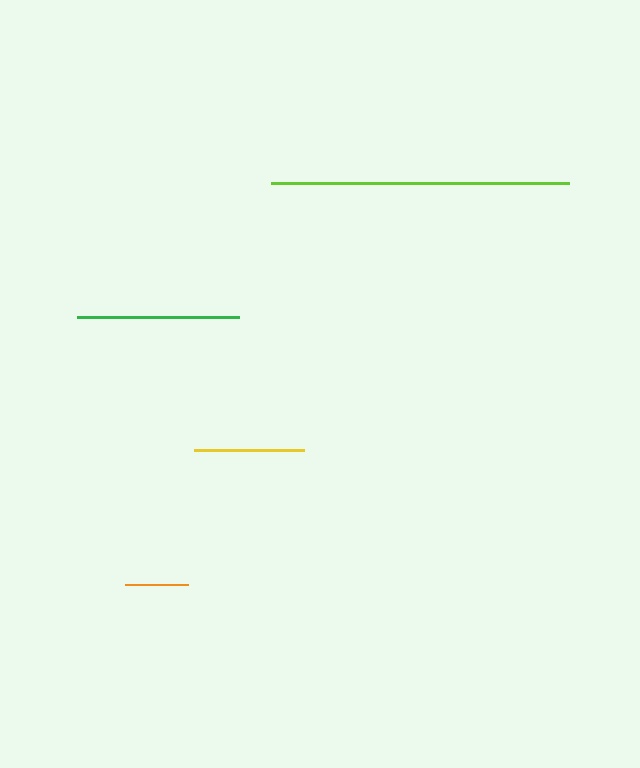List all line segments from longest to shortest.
From longest to shortest: lime, green, yellow, orange.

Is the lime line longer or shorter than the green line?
The lime line is longer than the green line.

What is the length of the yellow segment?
The yellow segment is approximately 110 pixels long.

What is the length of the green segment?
The green segment is approximately 161 pixels long.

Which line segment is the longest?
The lime line is the longest at approximately 298 pixels.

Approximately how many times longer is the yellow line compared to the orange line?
The yellow line is approximately 1.7 times the length of the orange line.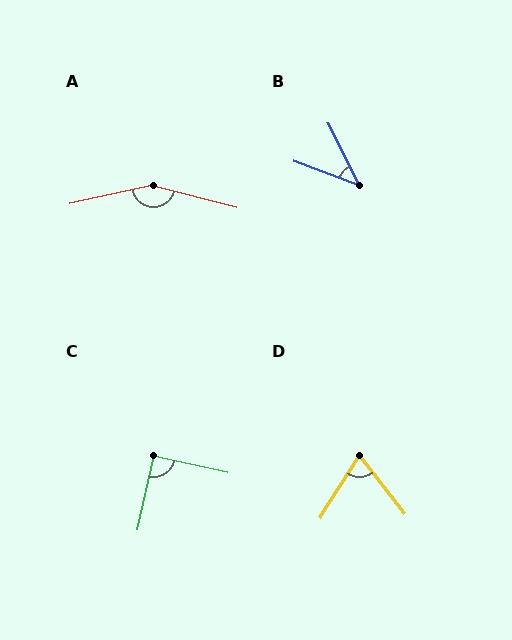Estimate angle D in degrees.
Approximately 71 degrees.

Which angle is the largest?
A, at approximately 153 degrees.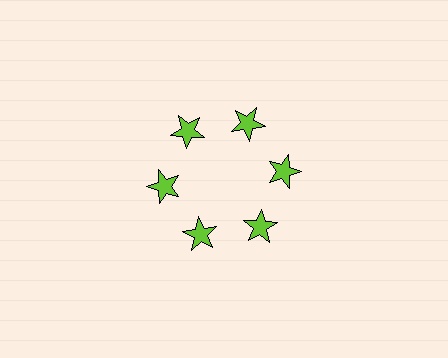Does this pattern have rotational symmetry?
Yes, this pattern has 6-fold rotational symmetry. It looks the same after rotating 60 degrees around the center.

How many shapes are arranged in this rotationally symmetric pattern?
There are 6 shapes, arranged in 6 groups of 1.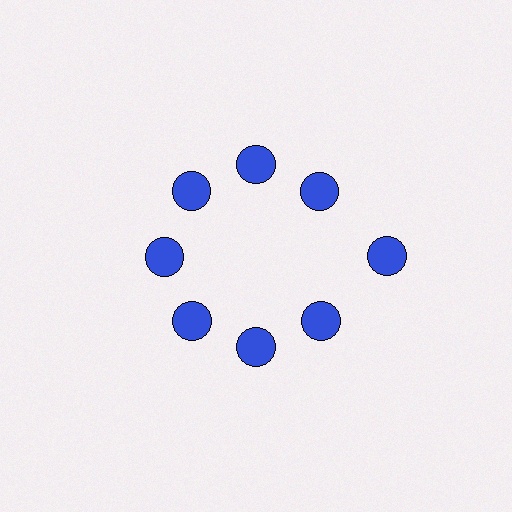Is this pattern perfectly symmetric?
No. The 8 blue circles are arranged in a ring, but one element near the 3 o'clock position is pushed outward from the center, breaking the 8-fold rotational symmetry.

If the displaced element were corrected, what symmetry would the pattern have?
It would have 8-fold rotational symmetry — the pattern would map onto itself every 45 degrees.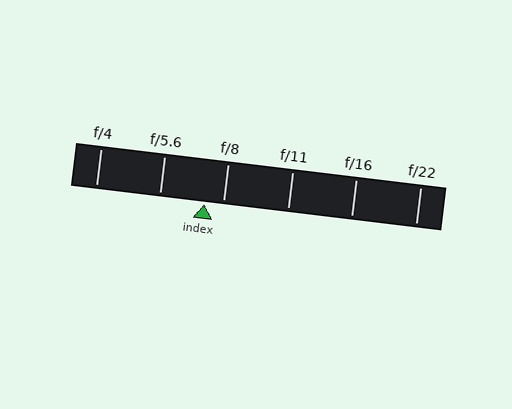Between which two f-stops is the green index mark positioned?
The index mark is between f/5.6 and f/8.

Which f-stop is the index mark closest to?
The index mark is closest to f/8.